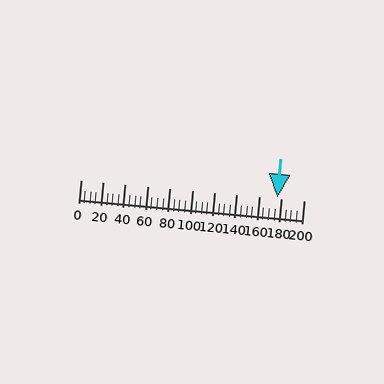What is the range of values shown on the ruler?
The ruler shows values from 0 to 200.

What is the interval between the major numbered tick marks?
The major tick marks are spaced 20 units apart.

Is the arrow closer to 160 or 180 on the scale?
The arrow is closer to 180.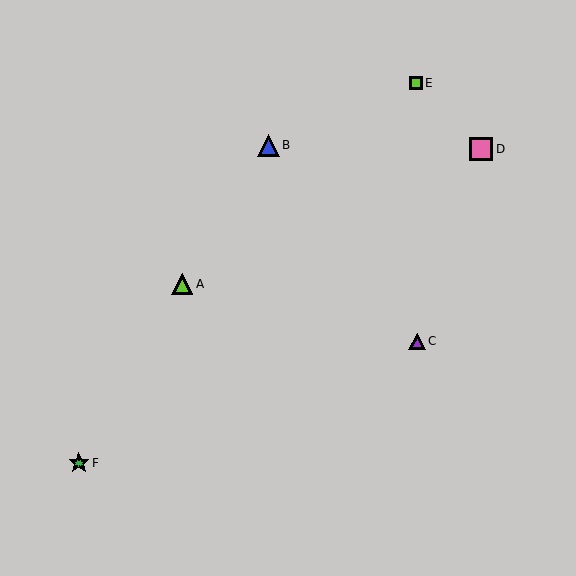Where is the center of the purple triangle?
The center of the purple triangle is at (417, 341).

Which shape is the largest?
The pink square (labeled D) is the largest.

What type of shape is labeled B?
Shape B is a blue triangle.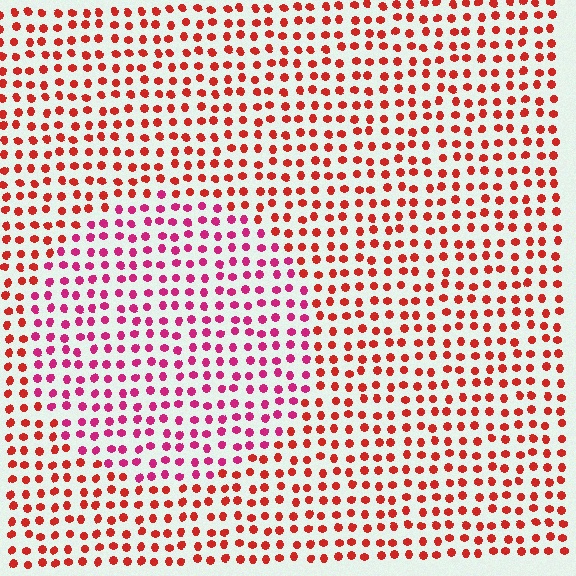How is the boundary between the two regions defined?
The boundary is defined purely by a slight shift in hue (about 34 degrees). Spacing, size, and orientation are identical on both sides.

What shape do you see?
I see a circle.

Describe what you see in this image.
The image is filled with small red elements in a uniform arrangement. A circle-shaped region is visible where the elements are tinted to a slightly different hue, forming a subtle color boundary.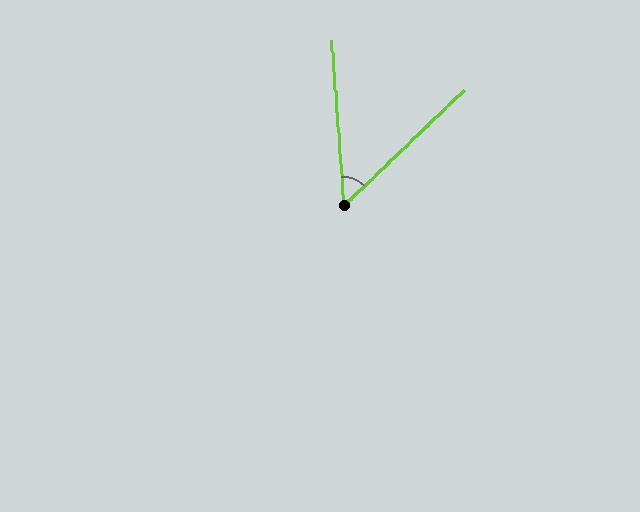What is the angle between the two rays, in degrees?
Approximately 50 degrees.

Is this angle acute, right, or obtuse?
It is acute.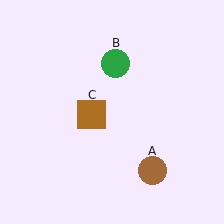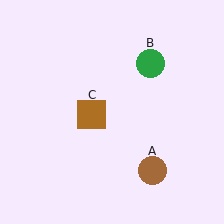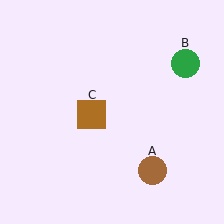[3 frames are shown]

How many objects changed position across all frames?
1 object changed position: green circle (object B).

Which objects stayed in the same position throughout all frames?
Brown circle (object A) and brown square (object C) remained stationary.